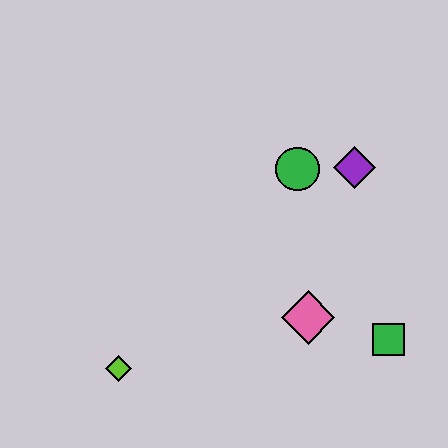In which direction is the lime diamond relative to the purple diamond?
The lime diamond is to the left of the purple diamond.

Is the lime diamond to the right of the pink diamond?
No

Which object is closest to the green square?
The pink diamond is closest to the green square.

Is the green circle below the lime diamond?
No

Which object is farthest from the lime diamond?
The purple diamond is farthest from the lime diamond.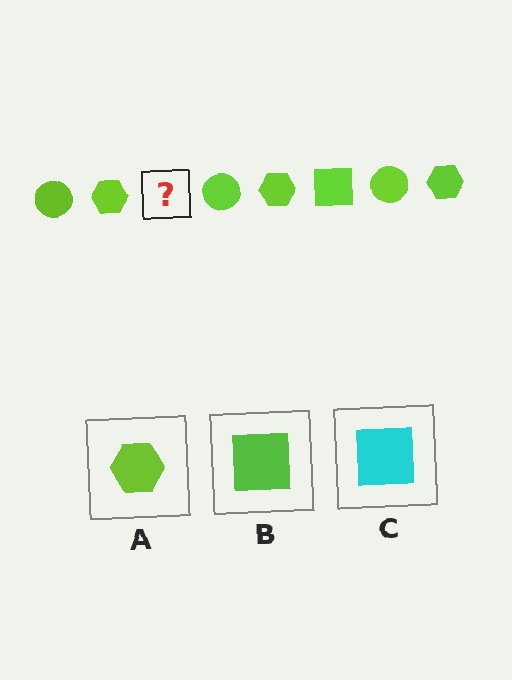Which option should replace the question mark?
Option B.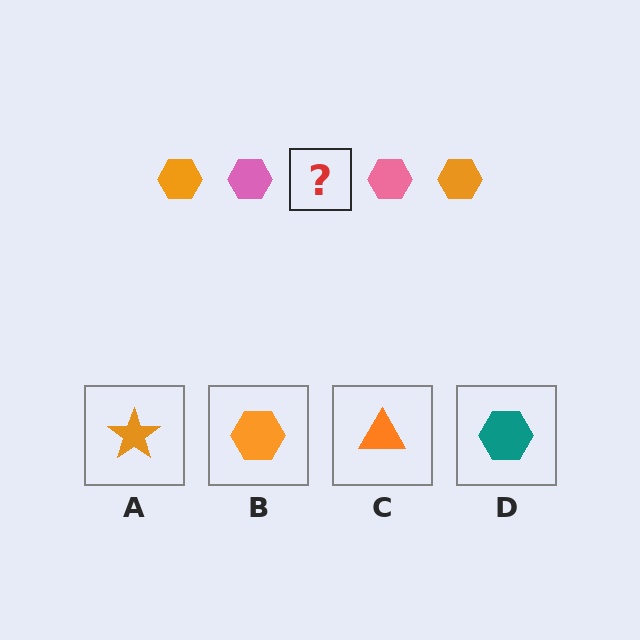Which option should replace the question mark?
Option B.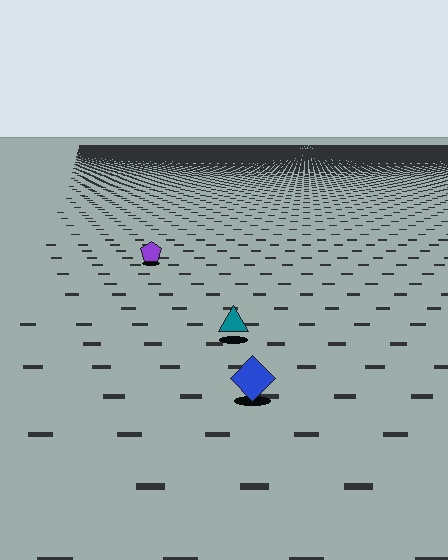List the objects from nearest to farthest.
From nearest to farthest: the blue diamond, the teal triangle, the purple pentagon.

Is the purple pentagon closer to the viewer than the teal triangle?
No. The teal triangle is closer — you can tell from the texture gradient: the ground texture is coarser near it.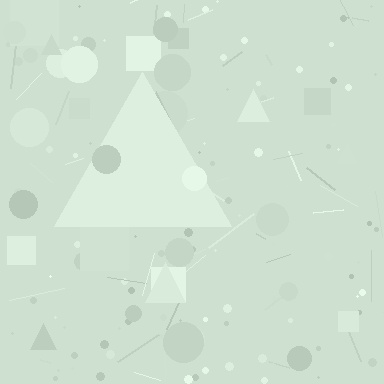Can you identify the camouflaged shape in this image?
The camouflaged shape is a triangle.